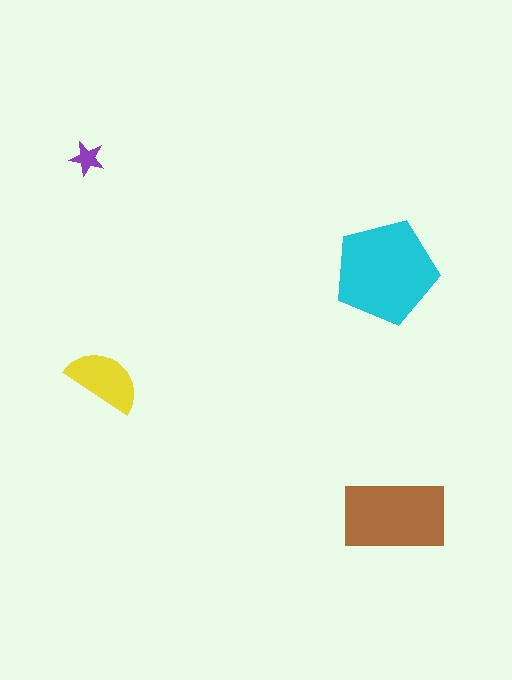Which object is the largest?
The cyan pentagon.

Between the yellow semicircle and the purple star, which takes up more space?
The yellow semicircle.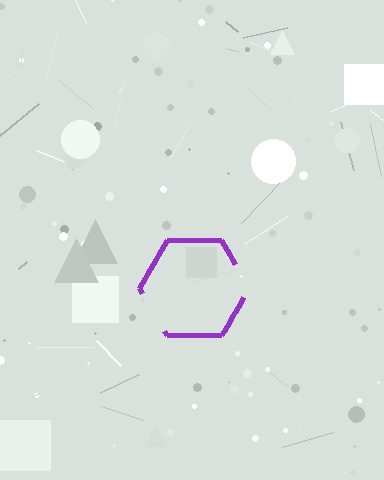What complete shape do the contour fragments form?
The contour fragments form a hexagon.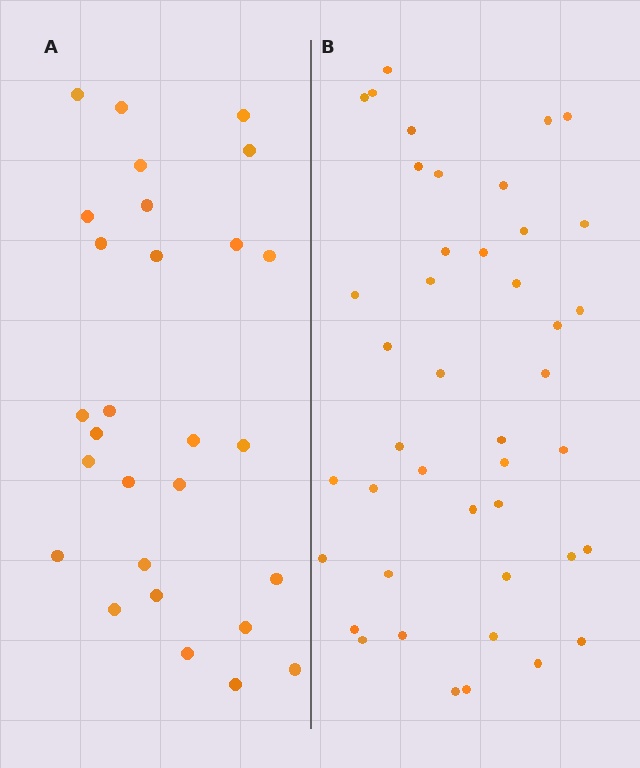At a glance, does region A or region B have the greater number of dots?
Region B (the right region) has more dots.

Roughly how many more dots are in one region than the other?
Region B has approximately 15 more dots than region A.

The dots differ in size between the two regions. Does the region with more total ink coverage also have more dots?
No. Region A has more total ink coverage because its dots are larger, but region B actually contains more individual dots. Total area can be misleading — the number of items is what matters here.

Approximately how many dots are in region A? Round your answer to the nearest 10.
About 30 dots. (The exact count is 28, which rounds to 30.)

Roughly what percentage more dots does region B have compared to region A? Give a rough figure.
About 55% more.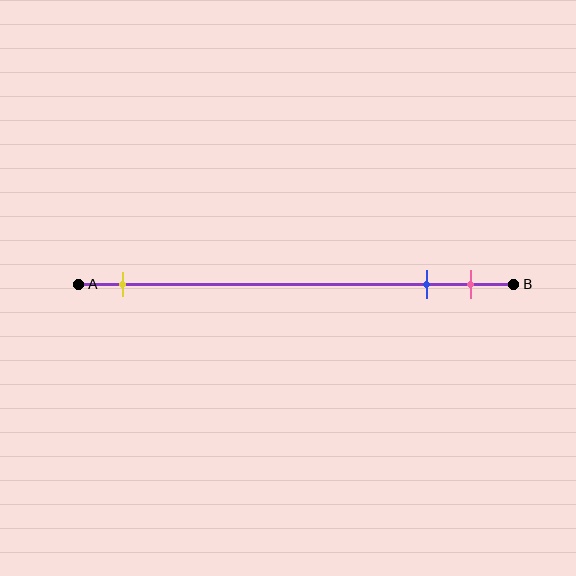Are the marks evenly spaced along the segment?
No, the marks are not evenly spaced.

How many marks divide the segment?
There are 3 marks dividing the segment.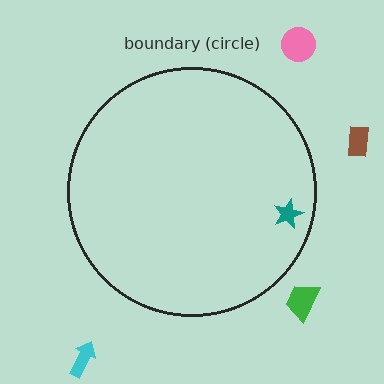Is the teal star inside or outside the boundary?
Inside.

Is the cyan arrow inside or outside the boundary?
Outside.